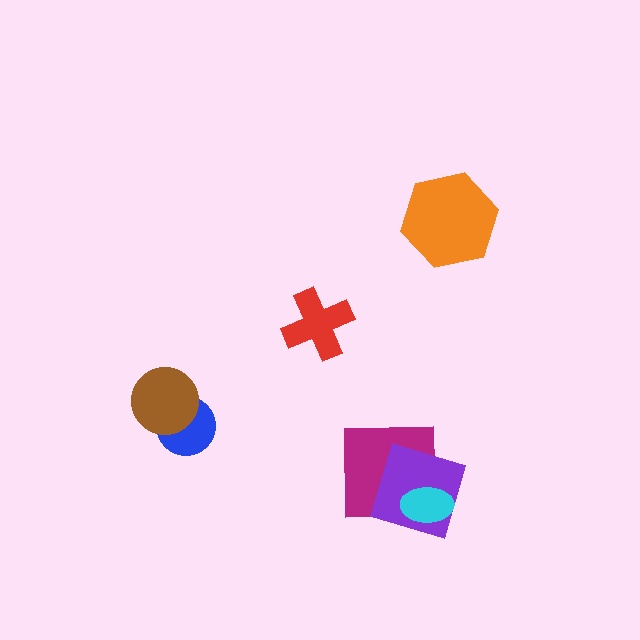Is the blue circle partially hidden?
Yes, it is partially covered by another shape.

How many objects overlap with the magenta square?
2 objects overlap with the magenta square.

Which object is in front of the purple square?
The cyan ellipse is in front of the purple square.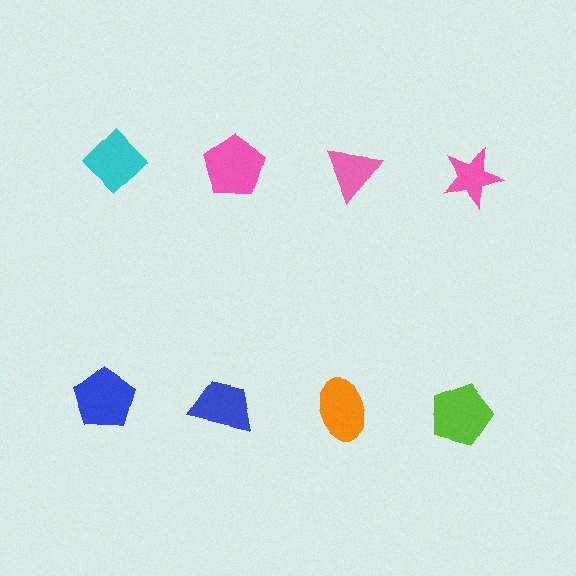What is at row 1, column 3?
A pink triangle.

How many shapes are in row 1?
4 shapes.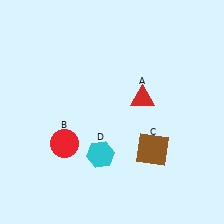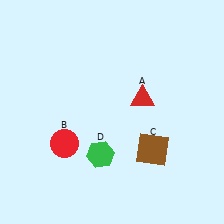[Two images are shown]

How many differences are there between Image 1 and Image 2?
There is 1 difference between the two images.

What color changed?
The hexagon (D) changed from cyan in Image 1 to green in Image 2.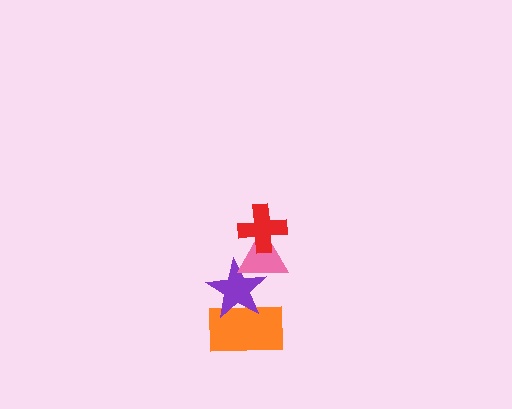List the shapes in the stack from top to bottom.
From top to bottom: the red cross, the pink triangle, the purple star, the orange rectangle.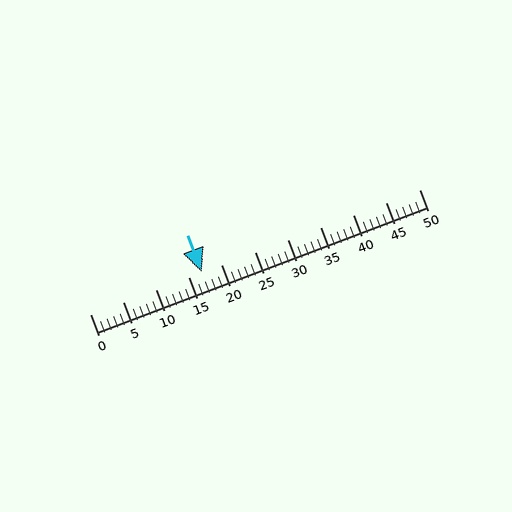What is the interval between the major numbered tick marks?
The major tick marks are spaced 5 units apart.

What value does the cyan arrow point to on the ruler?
The cyan arrow points to approximately 17.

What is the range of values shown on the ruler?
The ruler shows values from 0 to 50.